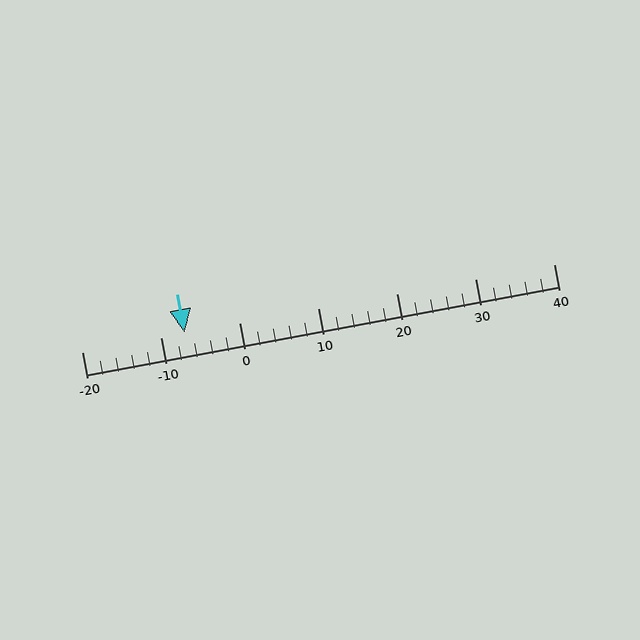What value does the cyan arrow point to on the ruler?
The cyan arrow points to approximately -7.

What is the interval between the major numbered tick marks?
The major tick marks are spaced 10 units apart.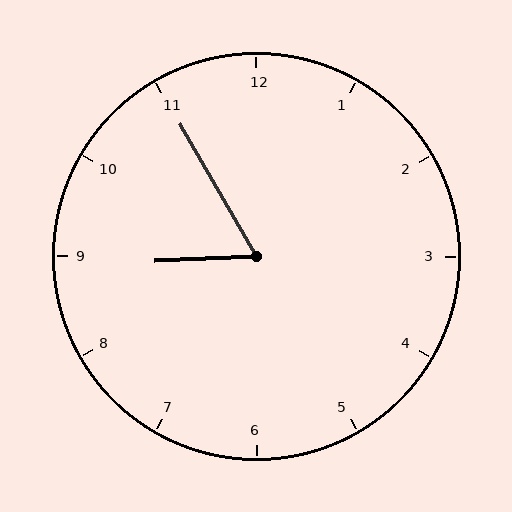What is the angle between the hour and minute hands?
Approximately 62 degrees.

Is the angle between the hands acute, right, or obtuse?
It is acute.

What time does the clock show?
8:55.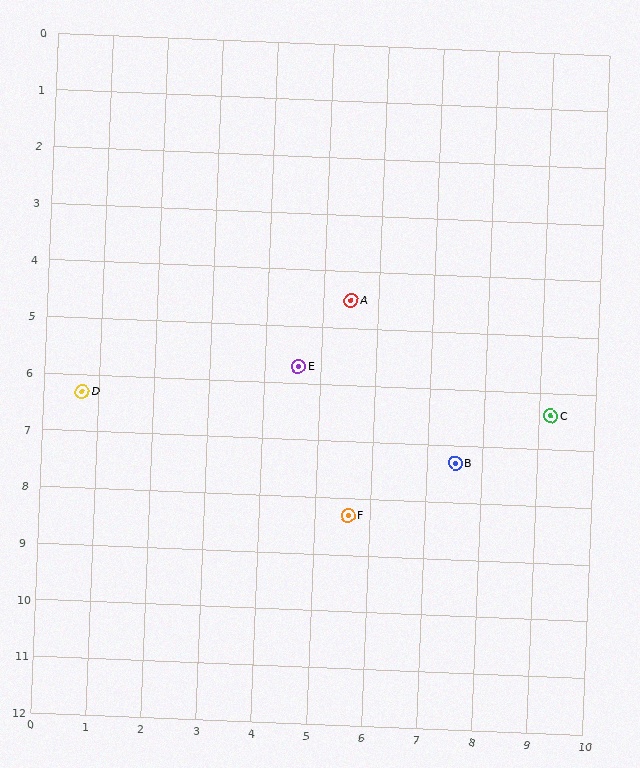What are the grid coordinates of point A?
Point A is at approximately (5.5, 4.5).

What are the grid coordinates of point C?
Point C is at approximately (9.2, 6.4).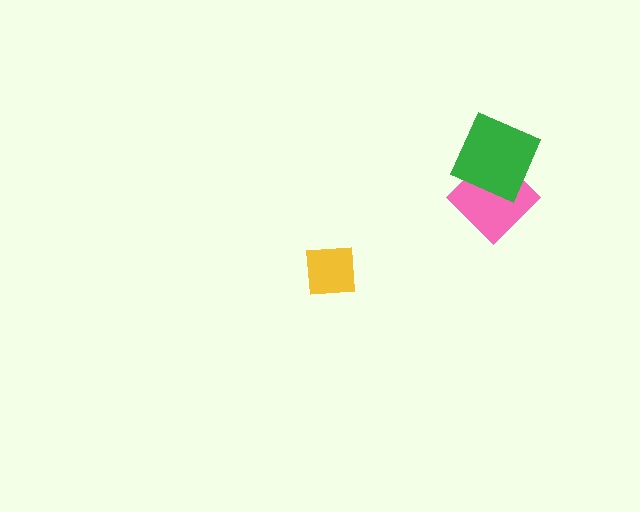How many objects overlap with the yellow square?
0 objects overlap with the yellow square.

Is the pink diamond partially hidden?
Yes, it is partially covered by another shape.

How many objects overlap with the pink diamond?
1 object overlaps with the pink diamond.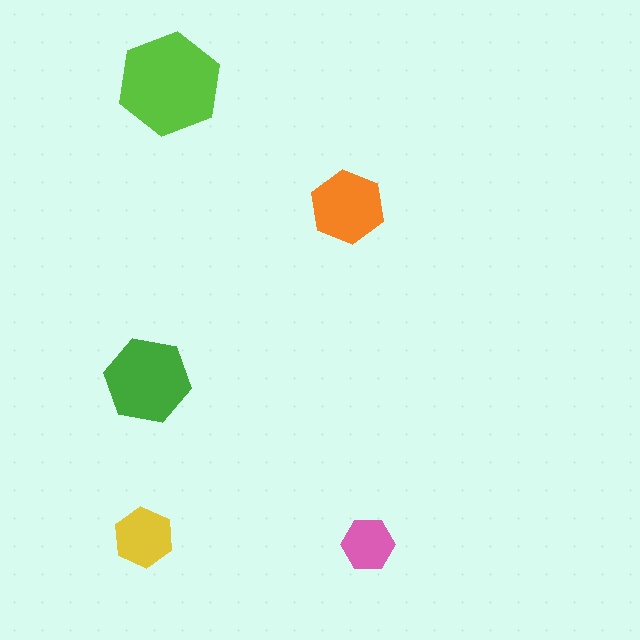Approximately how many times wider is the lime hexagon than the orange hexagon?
About 1.5 times wider.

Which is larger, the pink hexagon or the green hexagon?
The green one.